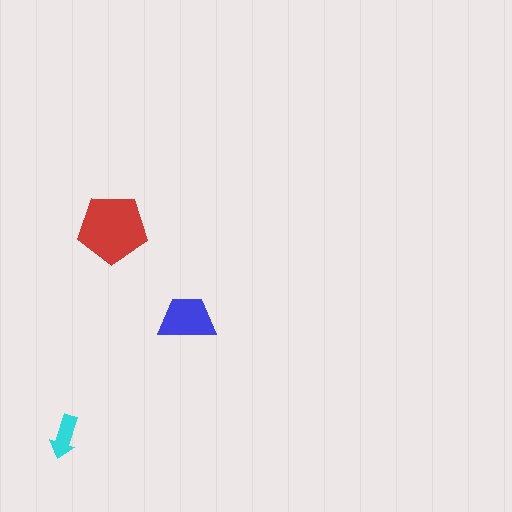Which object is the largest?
The red pentagon.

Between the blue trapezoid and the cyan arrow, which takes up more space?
The blue trapezoid.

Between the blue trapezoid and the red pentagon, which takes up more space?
The red pentagon.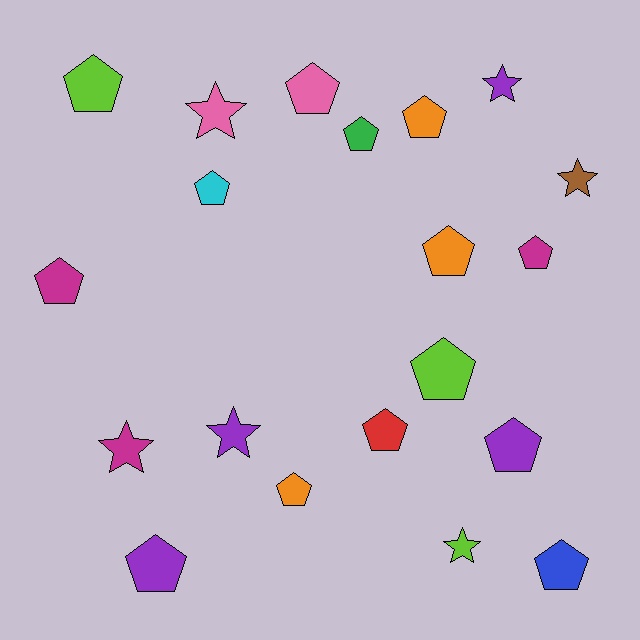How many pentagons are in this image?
There are 14 pentagons.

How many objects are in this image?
There are 20 objects.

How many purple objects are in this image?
There are 4 purple objects.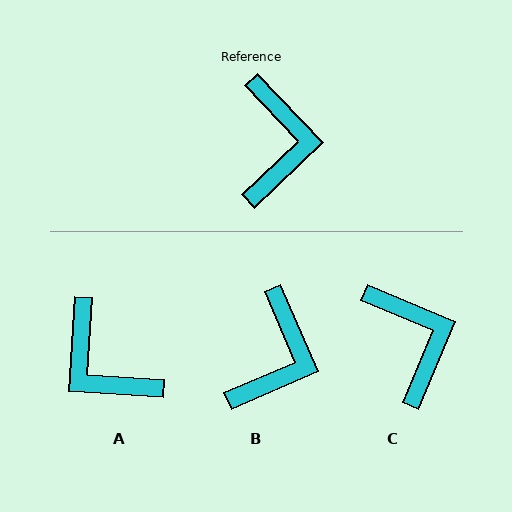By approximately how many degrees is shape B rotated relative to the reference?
Approximately 20 degrees clockwise.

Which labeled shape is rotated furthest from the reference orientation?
A, about 137 degrees away.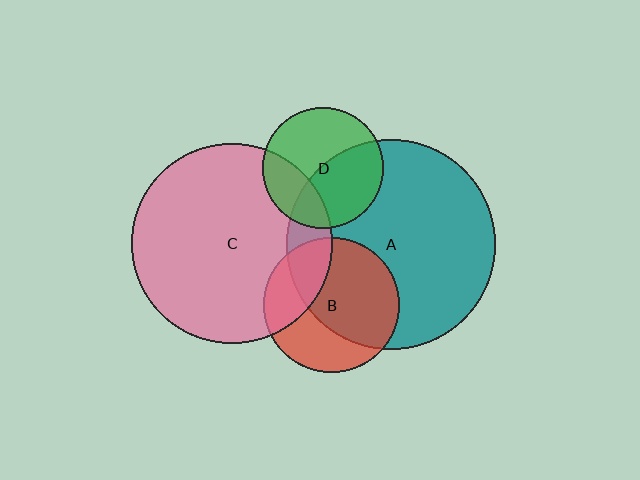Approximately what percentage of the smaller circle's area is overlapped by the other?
Approximately 25%.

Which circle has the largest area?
Circle A (teal).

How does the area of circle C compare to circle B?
Approximately 2.2 times.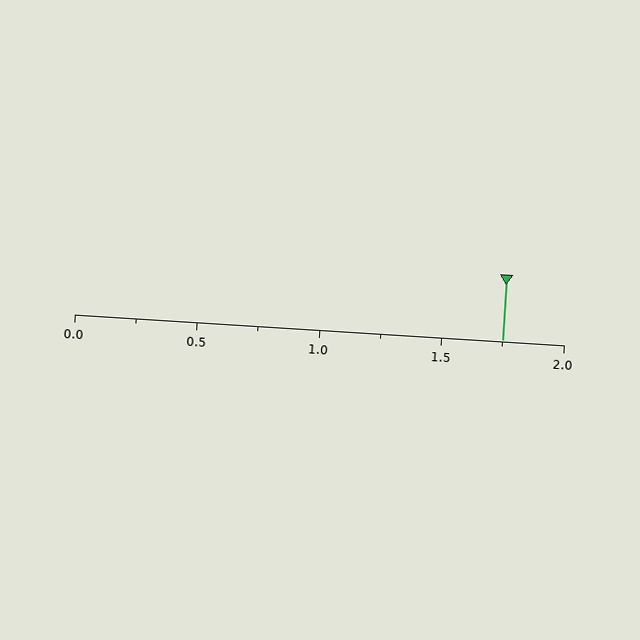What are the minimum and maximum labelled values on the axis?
The axis runs from 0.0 to 2.0.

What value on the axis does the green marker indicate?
The marker indicates approximately 1.75.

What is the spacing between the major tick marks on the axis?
The major ticks are spaced 0.5 apart.